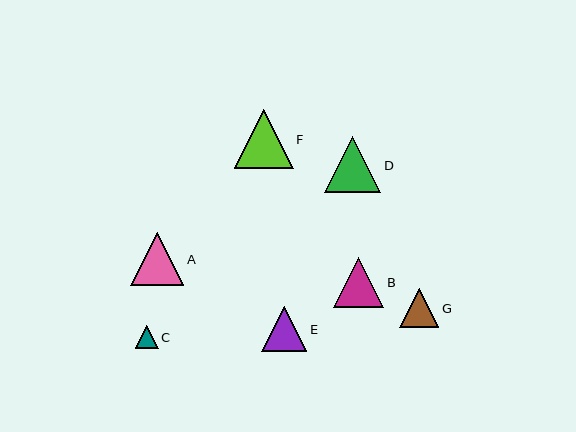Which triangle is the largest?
Triangle F is the largest with a size of approximately 59 pixels.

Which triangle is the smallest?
Triangle C is the smallest with a size of approximately 23 pixels.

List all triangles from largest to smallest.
From largest to smallest: F, D, A, B, E, G, C.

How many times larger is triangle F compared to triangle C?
Triangle F is approximately 2.6 times the size of triangle C.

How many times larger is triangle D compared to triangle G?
Triangle D is approximately 1.4 times the size of triangle G.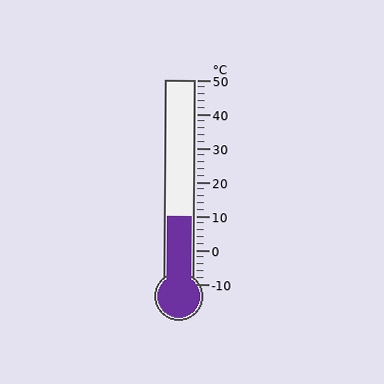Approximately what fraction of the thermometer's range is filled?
The thermometer is filled to approximately 35% of its range.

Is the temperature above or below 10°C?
The temperature is at 10°C.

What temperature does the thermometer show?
The thermometer shows approximately 10°C.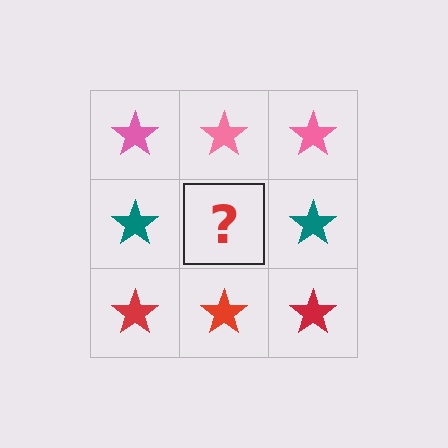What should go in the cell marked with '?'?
The missing cell should contain a teal star.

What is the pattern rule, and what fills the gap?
The rule is that each row has a consistent color. The gap should be filled with a teal star.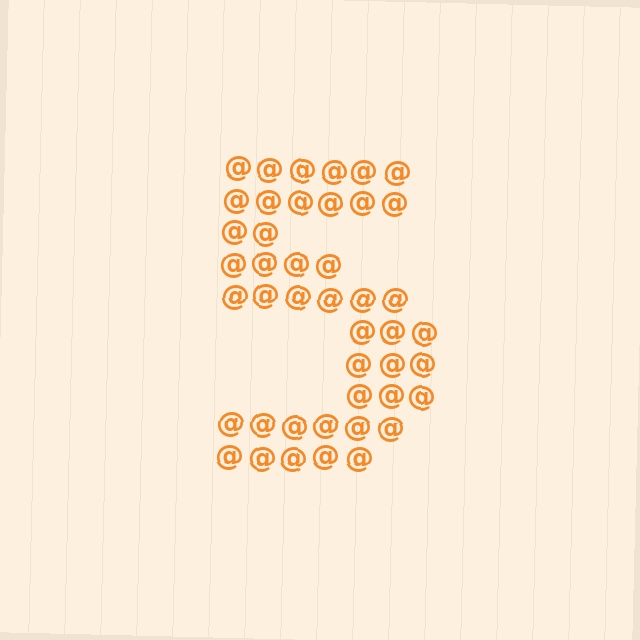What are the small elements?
The small elements are at signs.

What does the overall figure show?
The overall figure shows the digit 5.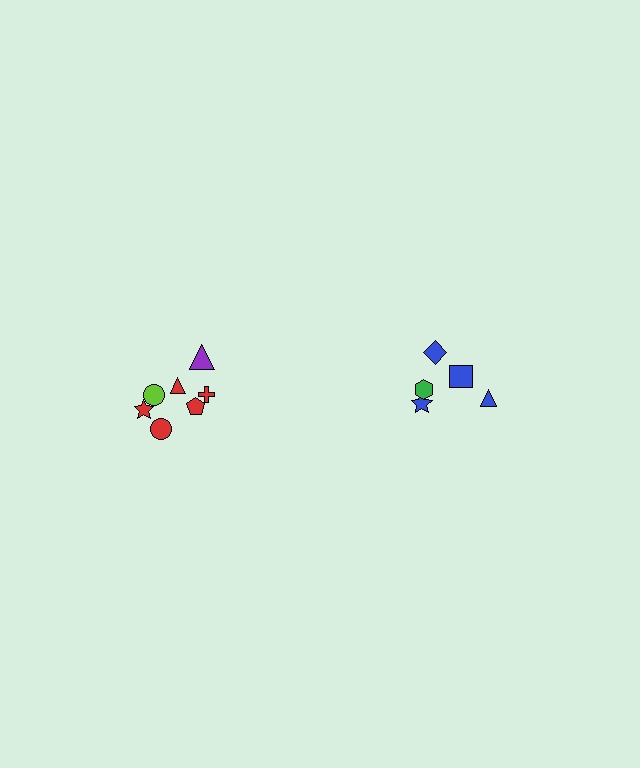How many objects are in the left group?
There are 7 objects.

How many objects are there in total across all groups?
There are 12 objects.